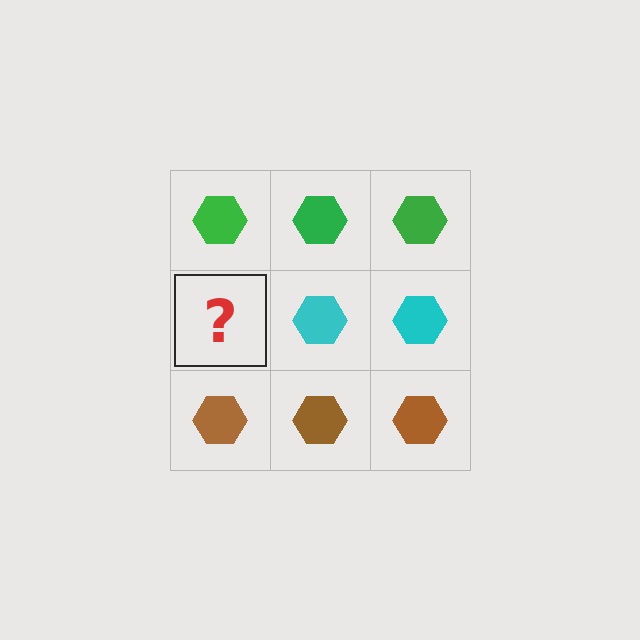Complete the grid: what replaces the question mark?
The question mark should be replaced with a cyan hexagon.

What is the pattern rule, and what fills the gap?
The rule is that each row has a consistent color. The gap should be filled with a cyan hexagon.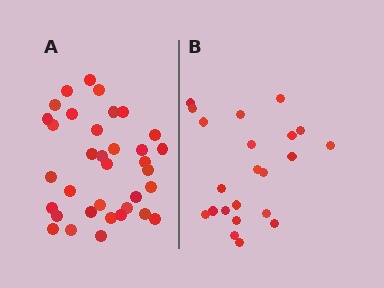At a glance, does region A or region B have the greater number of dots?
Region A (the left region) has more dots.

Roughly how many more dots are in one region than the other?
Region A has approximately 15 more dots than region B.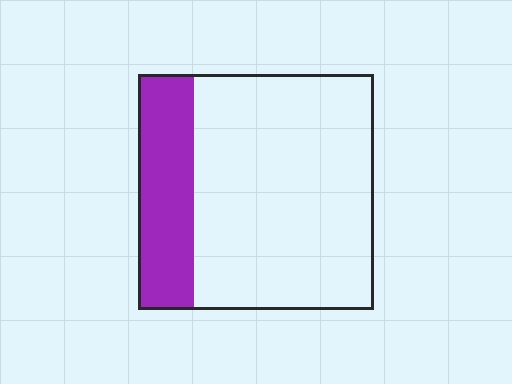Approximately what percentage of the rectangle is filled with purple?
Approximately 25%.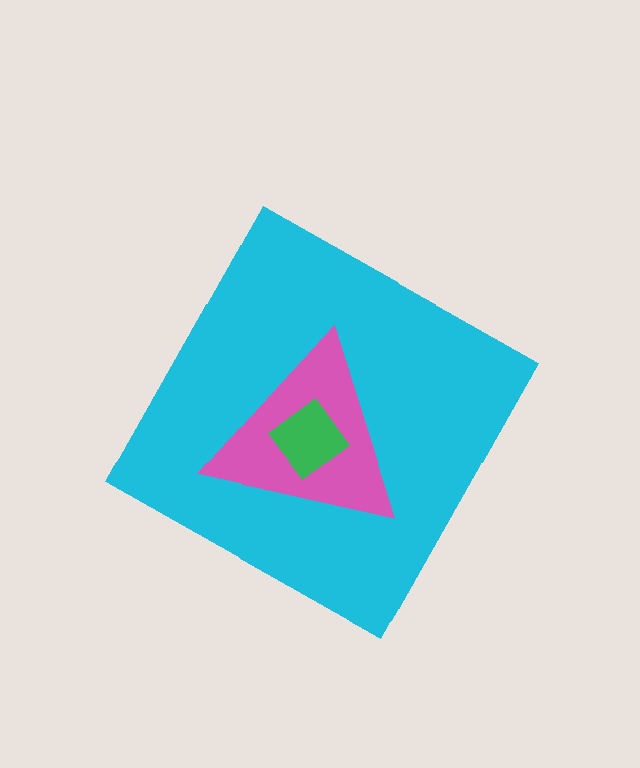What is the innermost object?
The green diamond.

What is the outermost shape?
The cyan diamond.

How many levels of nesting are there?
3.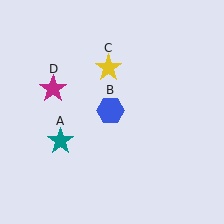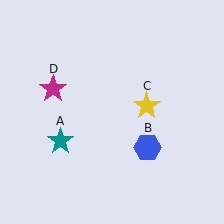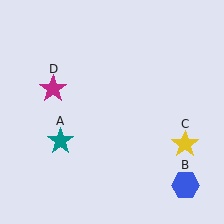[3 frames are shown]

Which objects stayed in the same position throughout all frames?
Teal star (object A) and magenta star (object D) remained stationary.